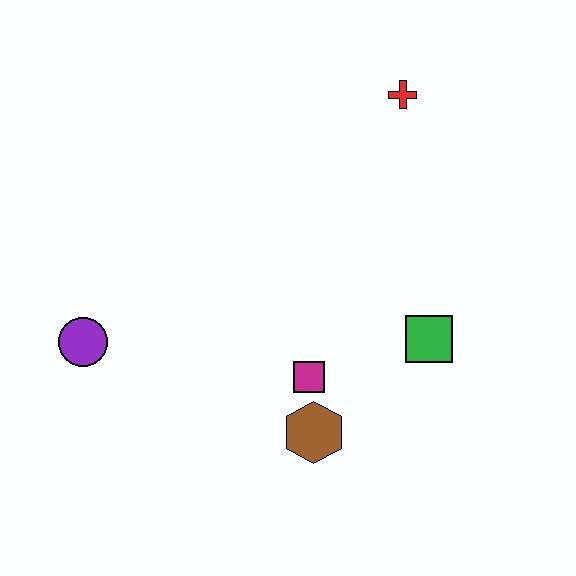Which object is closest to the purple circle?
The magenta square is closest to the purple circle.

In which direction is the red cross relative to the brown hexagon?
The red cross is above the brown hexagon.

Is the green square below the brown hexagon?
No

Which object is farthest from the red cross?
The purple circle is farthest from the red cross.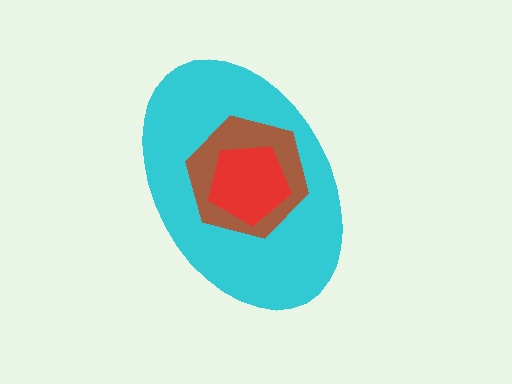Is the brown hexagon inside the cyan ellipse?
Yes.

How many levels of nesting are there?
3.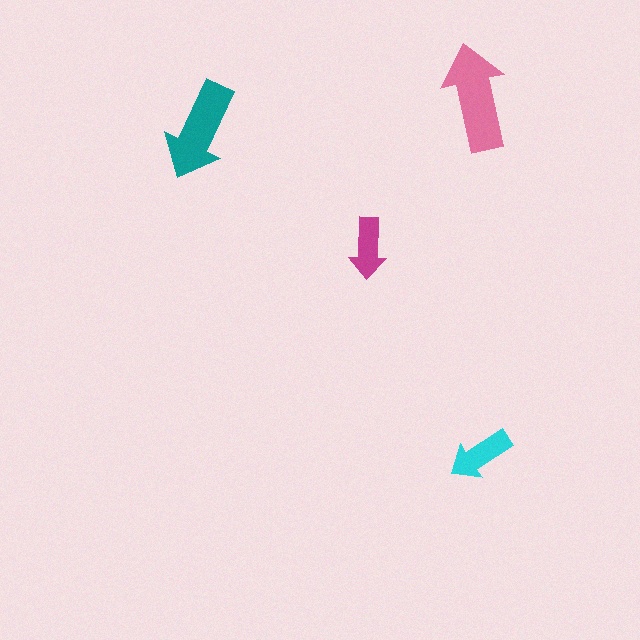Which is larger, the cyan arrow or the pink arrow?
The pink one.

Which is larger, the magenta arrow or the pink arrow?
The pink one.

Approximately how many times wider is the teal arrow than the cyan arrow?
About 1.5 times wider.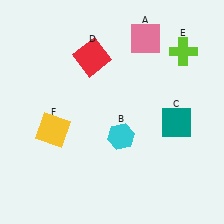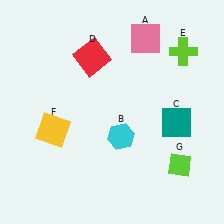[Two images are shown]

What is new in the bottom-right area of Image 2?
A lime diamond (G) was added in the bottom-right area of Image 2.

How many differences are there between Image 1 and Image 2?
There is 1 difference between the two images.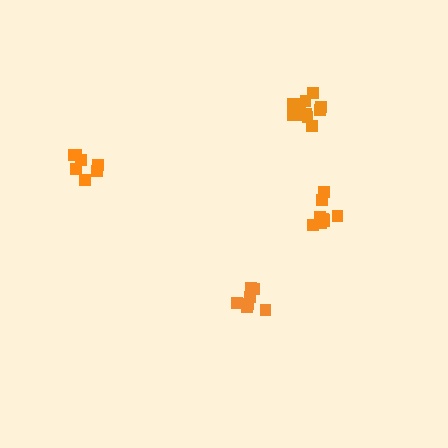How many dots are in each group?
Group 1: 10 dots, Group 2: 8 dots, Group 3: 7 dots, Group 4: 11 dots (36 total).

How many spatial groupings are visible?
There are 4 spatial groupings.